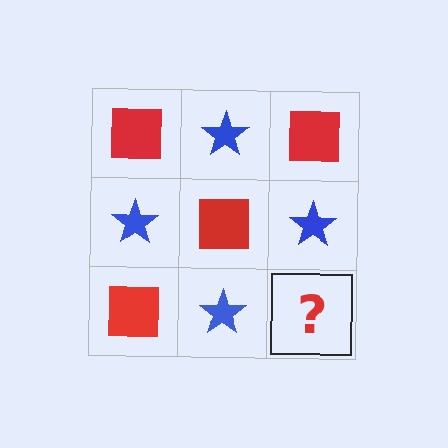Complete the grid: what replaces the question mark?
The question mark should be replaced with a red square.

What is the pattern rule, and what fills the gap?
The rule is that it alternates red square and blue star in a checkerboard pattern. The gap should be filled with a red square.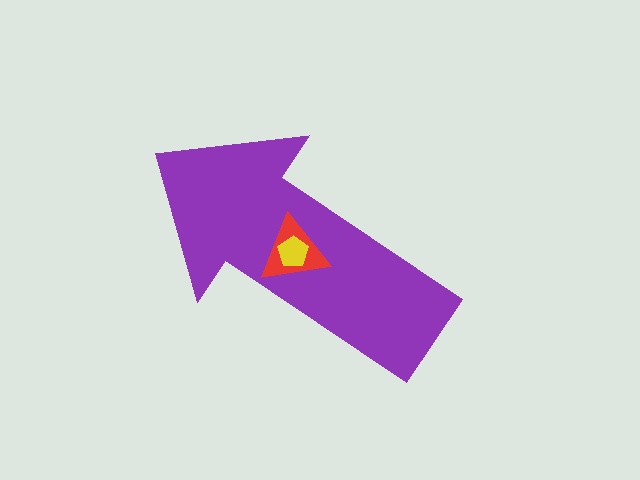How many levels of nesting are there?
3.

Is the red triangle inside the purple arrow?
Yes.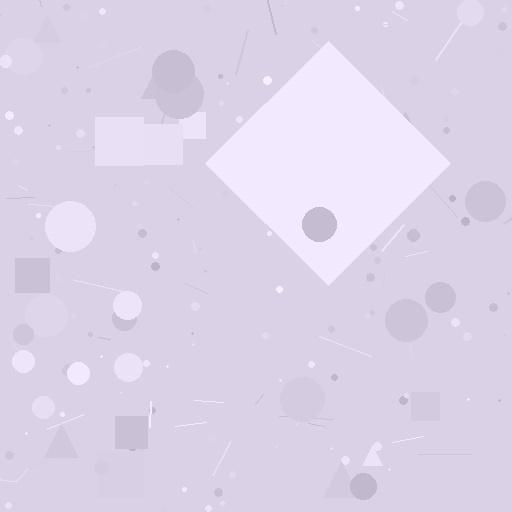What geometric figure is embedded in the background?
A diamond is embedded in the background.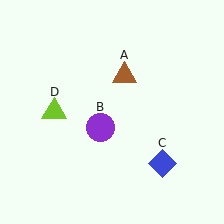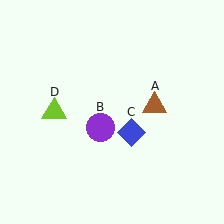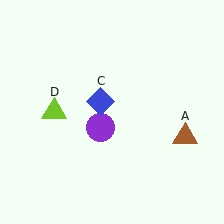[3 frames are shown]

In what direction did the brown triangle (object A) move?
The brown triangle (object A) moved down and to the right.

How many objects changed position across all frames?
2 objects changed position: brown triangle (object A), blue diamond (object C).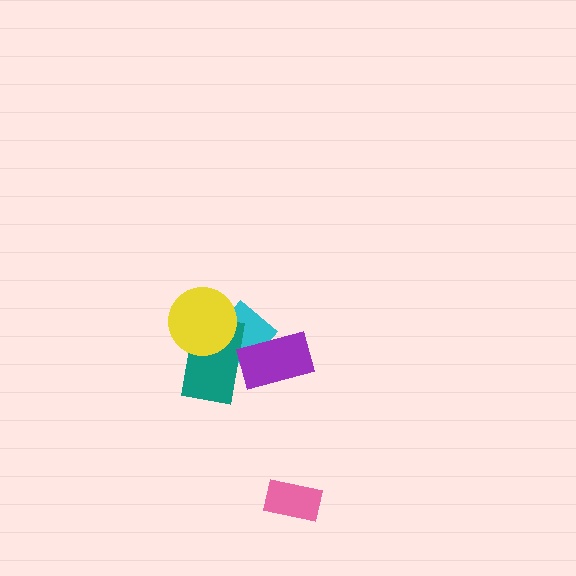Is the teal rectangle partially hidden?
Yes, it is partially covered by another shape.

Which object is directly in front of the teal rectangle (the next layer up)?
The yellow circle is directly in front of the teal rectangle.